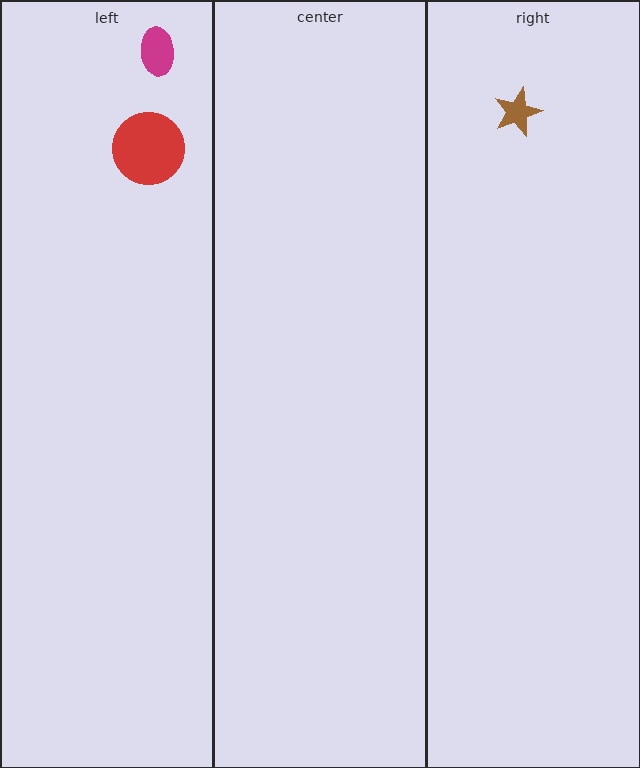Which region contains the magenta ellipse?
The left region.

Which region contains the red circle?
The left region.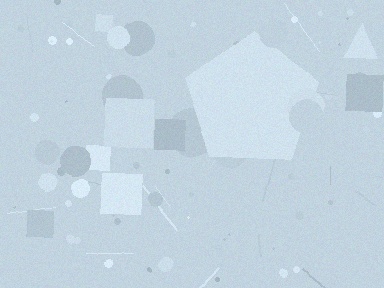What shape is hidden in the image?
A pentagon is hidden in the image.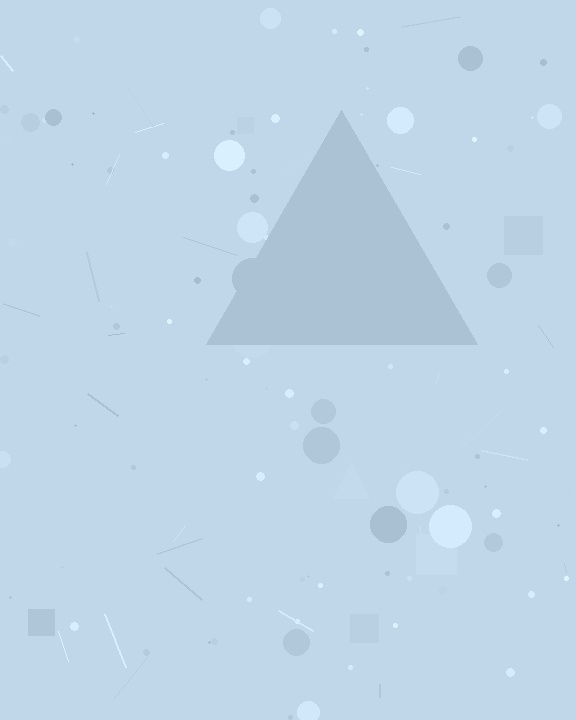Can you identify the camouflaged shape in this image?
The camouflaged shape is a triangle.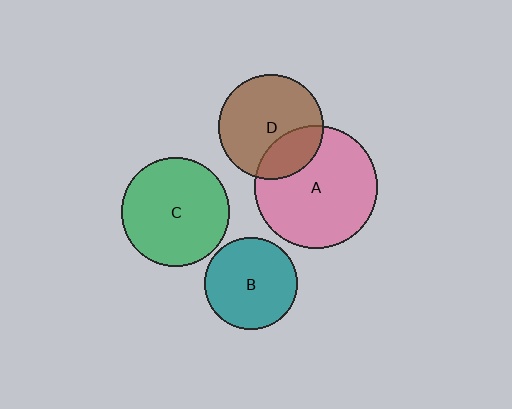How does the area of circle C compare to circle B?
Approximately 1.4 times.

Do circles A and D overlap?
Yes.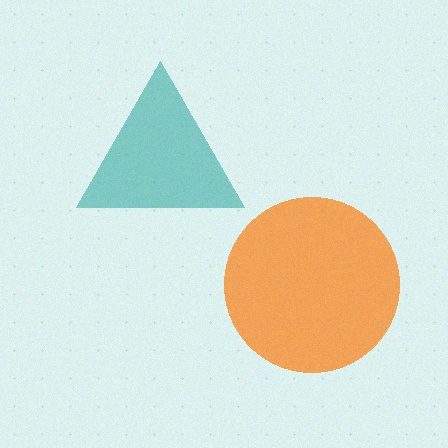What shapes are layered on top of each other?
The layered shapes are: a teal triangle, an orange circle.